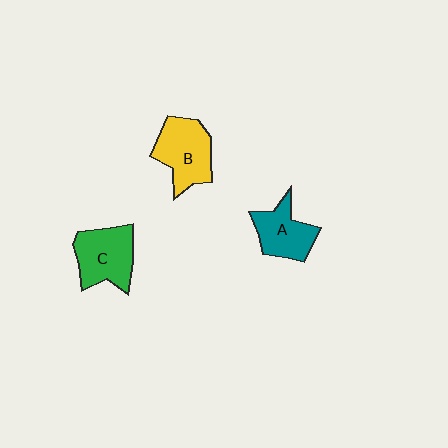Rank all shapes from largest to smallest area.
From largest to smallest: B (yellow), C (green), A (teal).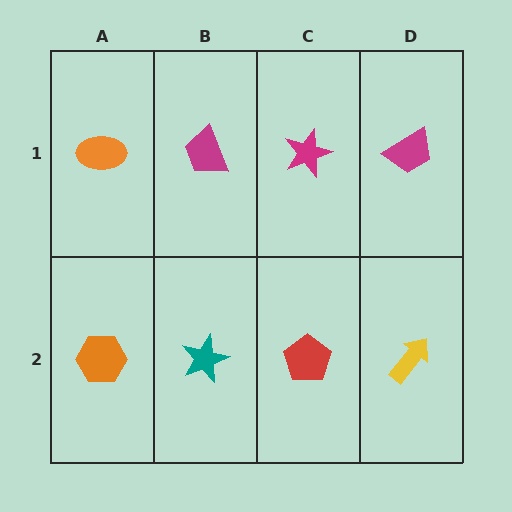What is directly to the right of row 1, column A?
A magenta trapezoid.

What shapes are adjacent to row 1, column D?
A yellow arrow (row 2, column D), a magenta star (row 1, column C).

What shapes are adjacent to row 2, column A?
An orange ellipse (row 1, column A), a teal star (row 2, column B).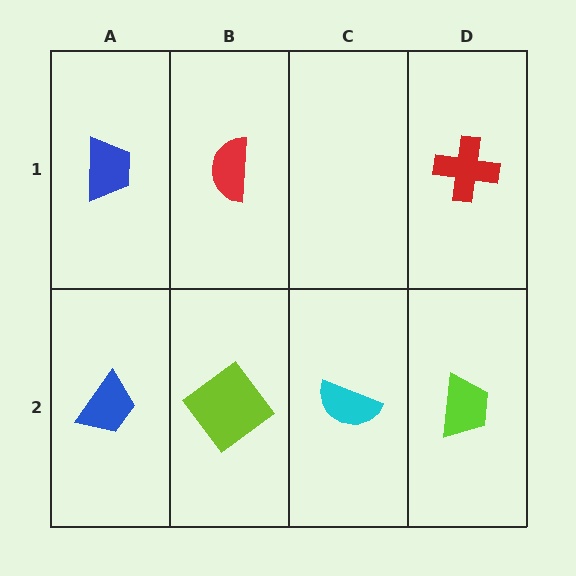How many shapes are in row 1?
3 shapes.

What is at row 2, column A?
A blue trapezoid.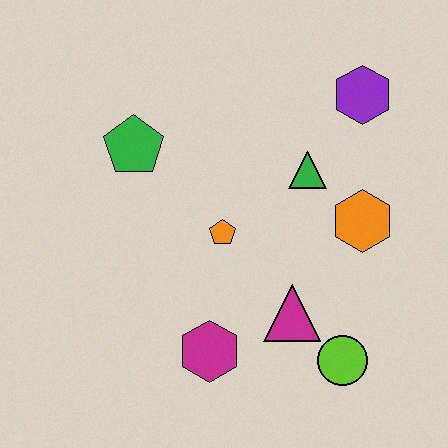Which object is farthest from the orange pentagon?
The purple hexagon is farthest from the orange pentagon.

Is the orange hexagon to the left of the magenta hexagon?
No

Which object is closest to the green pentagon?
The orange pentagon is closest to the green pentagon.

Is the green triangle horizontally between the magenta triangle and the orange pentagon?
No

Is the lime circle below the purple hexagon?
Yes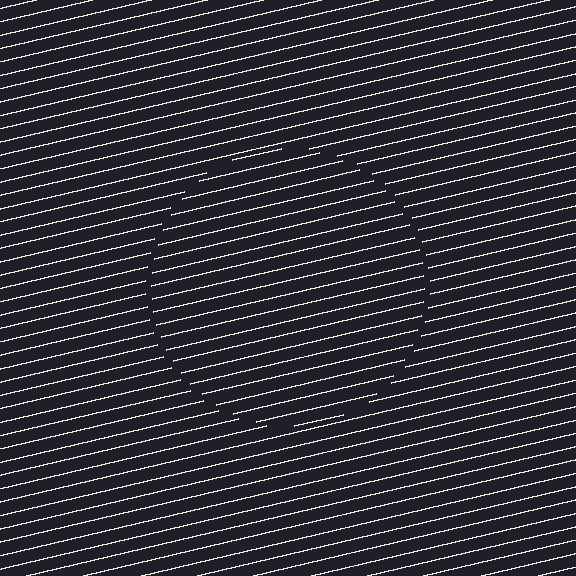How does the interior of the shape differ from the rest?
The interior of the shape contains the same grating, shifted by half a period — the contour is defined by the phase discontinuity where line-ends from the inner and outer gratings abut.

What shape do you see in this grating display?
An illusory circle. The interior of the shape contains the same grating, shifted by half a period — the contour is defined by the phase discontinuity where line-ends from the inner and outer gratings abut.